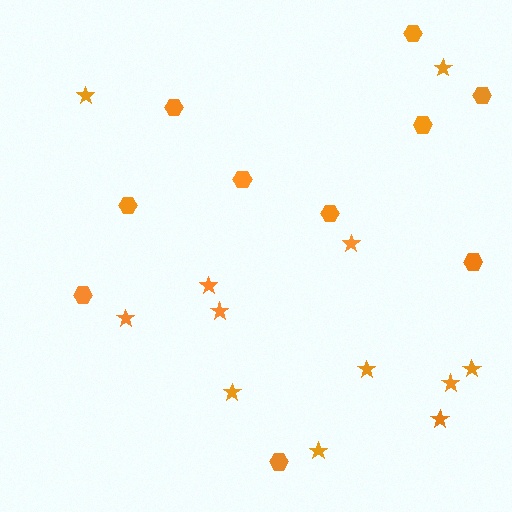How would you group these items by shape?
There are 2 groups: one group of hexagons (10) and one group of stars (12).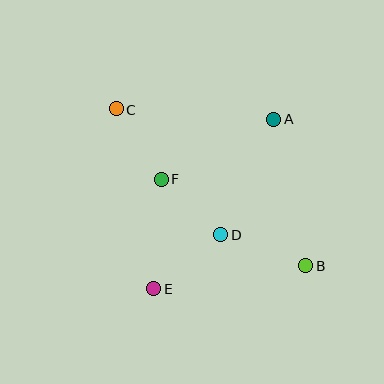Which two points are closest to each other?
Points D and F are closest to each other.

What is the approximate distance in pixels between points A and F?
The distance between A and F is approximately 127 pixels.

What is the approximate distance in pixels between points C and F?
The distance between C and F is approximately 84 pixels.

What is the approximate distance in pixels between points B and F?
The distance between B and F is approximately 169 pixels.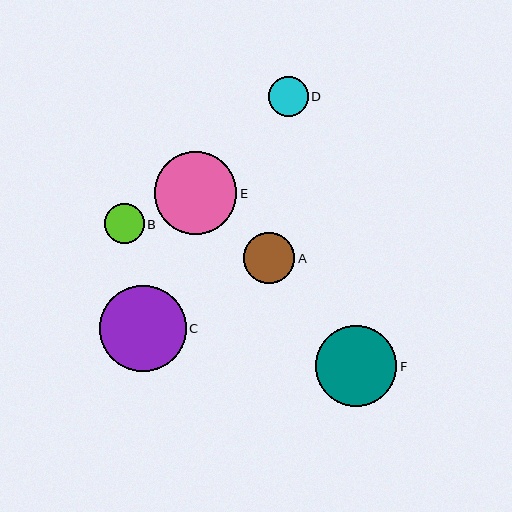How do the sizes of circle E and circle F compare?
Circle E and circle F are approximately the same size.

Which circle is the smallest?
Circle B is the smallest with a size of approximately 39 pixels.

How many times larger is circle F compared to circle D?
Circle F is approximately 2.0 times the size of circle D.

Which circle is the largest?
Circle C is the largest with a size of approximately 86 pixels.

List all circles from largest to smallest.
From largest to smallest: C, E, F, A, D, B.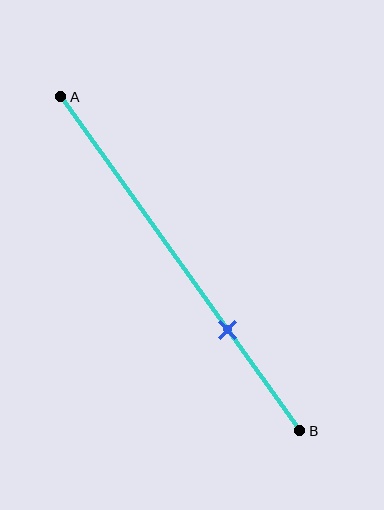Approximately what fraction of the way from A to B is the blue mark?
The blue mark is approximately 70% of the way from A to B.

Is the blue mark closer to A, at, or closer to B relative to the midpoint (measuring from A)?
The blue mark is closer to point B than the midpoint of segment AB.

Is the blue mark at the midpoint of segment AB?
No, the mark is at about 70% from A, not at the 50% midpoint.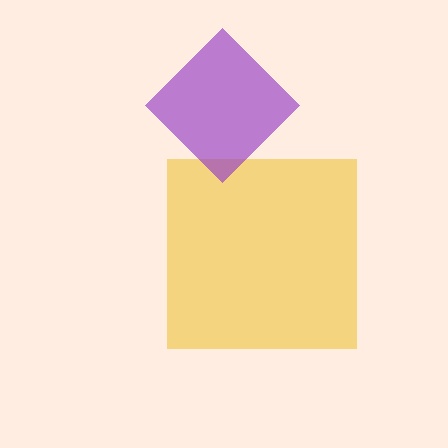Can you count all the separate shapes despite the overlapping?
Yes, there are 2 separate shapes.